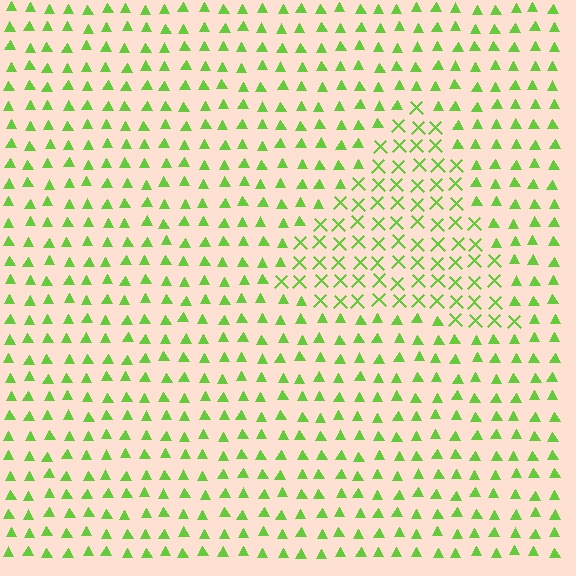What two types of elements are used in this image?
The image uses X marks inside the triangle region and triangles outside it.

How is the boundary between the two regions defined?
The boundary is defined by a change in element shape: X marks inside vs. triangles outside. All elements share the same color and spacing.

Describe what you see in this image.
The image is filled with small lime elements arranged in a uniform grid. A triangle-shaped region contains X marks, while the surrounding area contains triangles. The boundary is defined purely by the change in element shape.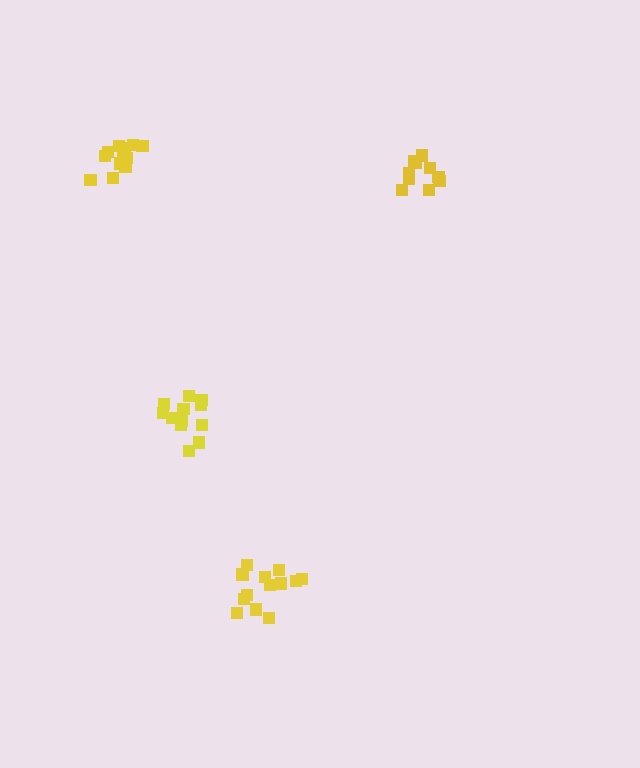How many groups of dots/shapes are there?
There are 4 groups.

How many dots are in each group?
Group 1: 10 dots, Group 2: 12 dots, Group 3: 12 dots, Group 4: 13 dots (47 total).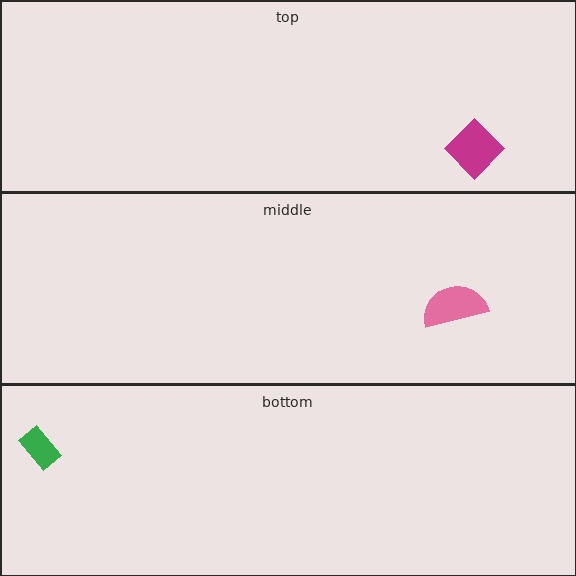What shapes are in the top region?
The magenta diamond.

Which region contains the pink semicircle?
The middle region.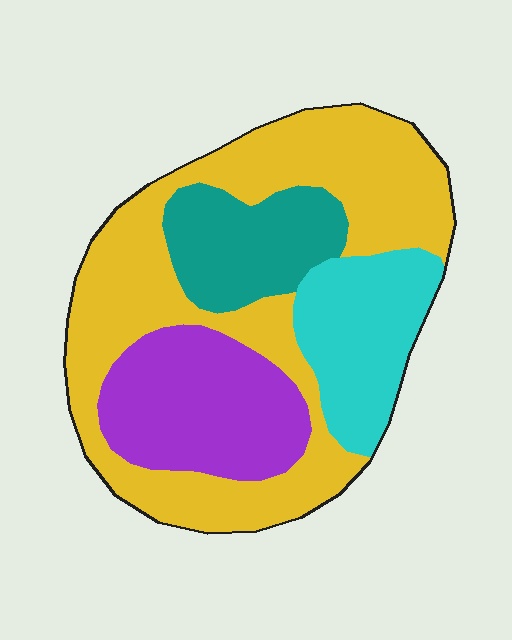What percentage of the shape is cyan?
Cyan covers around 15% of the shape.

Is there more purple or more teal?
Purple.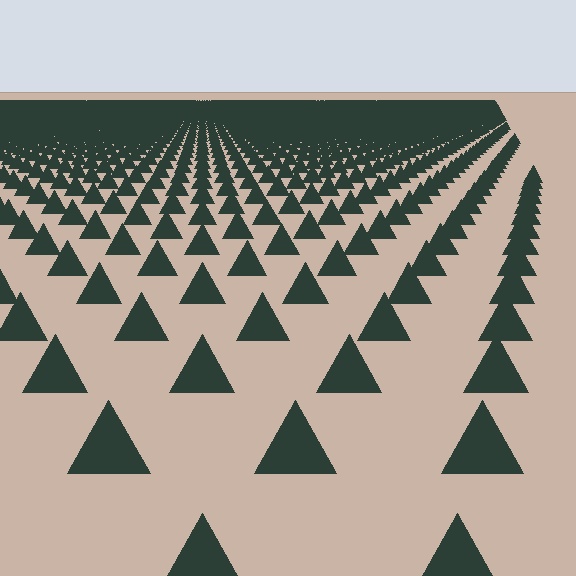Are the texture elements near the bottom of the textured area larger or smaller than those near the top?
Larger. Near the bottom, elements are closer to the viewer and appear at a bigger on-screen size.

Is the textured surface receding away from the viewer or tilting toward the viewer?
The surface is receding away from the viewer. Texture elements get smaller and denser toward the top.